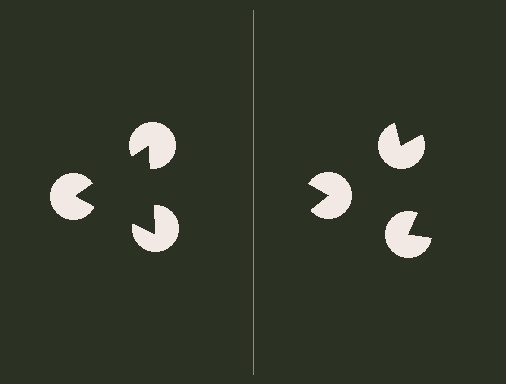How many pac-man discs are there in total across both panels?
6 — 3 on each side.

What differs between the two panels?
The pac-man discs are positioned identically on both sides; only the wedge orientations differ. On the left they align to a triangle; on the right they are misaligned.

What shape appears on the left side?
An illusory triangle.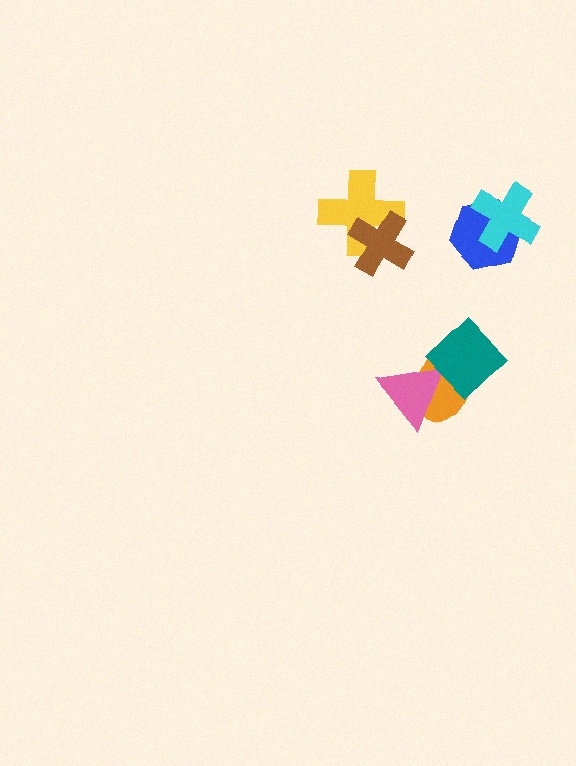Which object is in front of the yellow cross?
The brown cross is in front of the yellow cross.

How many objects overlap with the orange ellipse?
2 objects overlap with the orange ellipse.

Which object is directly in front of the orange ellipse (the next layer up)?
The pink triangle is directly in front of the orange ellipse.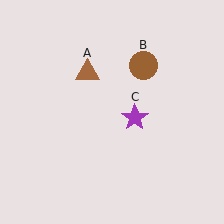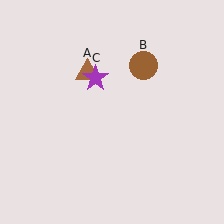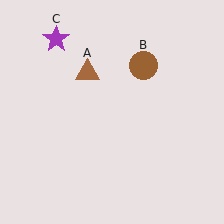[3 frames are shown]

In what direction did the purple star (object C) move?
The purple star (object C) moved up and to the left.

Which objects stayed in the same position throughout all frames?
Brown triangle (object A) and brown circle (object B) remained stationary.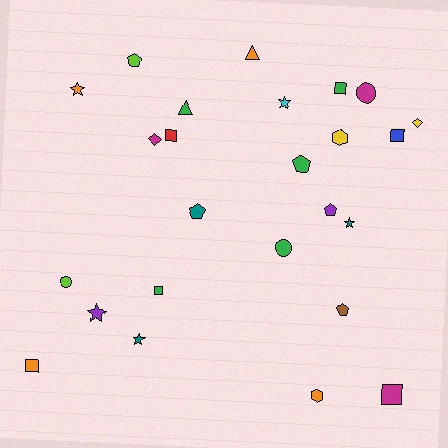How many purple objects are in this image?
There are 2 purple objects.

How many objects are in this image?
There are 25 objects.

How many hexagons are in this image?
There are 2 hexagons.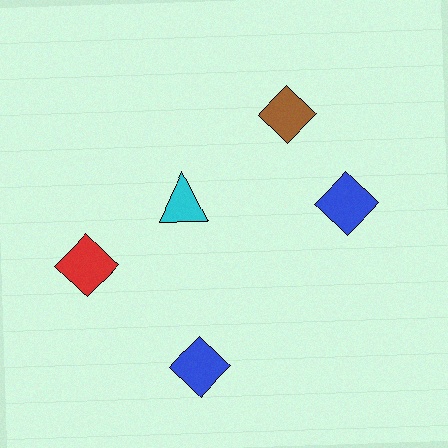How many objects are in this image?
There are 5 objects.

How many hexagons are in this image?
There are no hexagons.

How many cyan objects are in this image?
There is 1 cyan object.